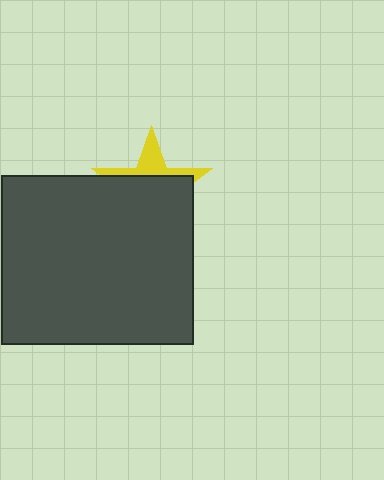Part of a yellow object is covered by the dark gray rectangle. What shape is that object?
It is a star.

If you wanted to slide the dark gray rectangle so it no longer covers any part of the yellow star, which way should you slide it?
Slide it down — that is the most direct way to separate the two shapes.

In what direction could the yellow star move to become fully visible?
The yellow star could move up. That would shift it out from behind the dark gray rectangle entirely.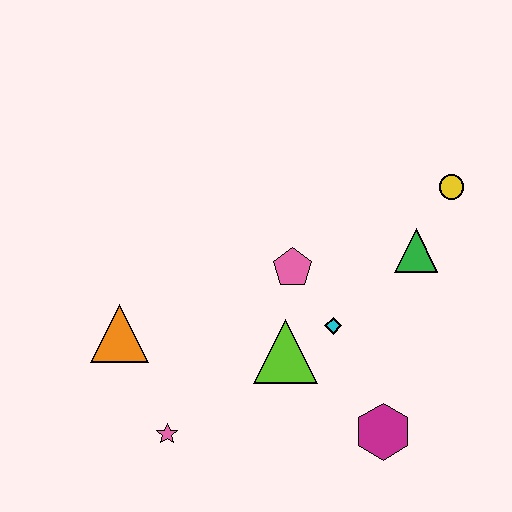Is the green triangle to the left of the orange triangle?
No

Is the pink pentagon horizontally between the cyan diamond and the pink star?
Yes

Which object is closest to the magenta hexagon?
The cyan diamond is closest to the magenta hexagon.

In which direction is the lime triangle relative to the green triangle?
The lime triangle is to the left of the green triangle.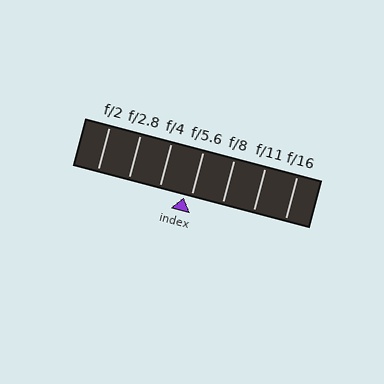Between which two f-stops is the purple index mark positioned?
The index mark is between f/4 and f/5.6.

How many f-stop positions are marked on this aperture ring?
There are 7 f-stop positions marked.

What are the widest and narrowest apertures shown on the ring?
The widest aperture shown is f/2 and the narrowest is f/16.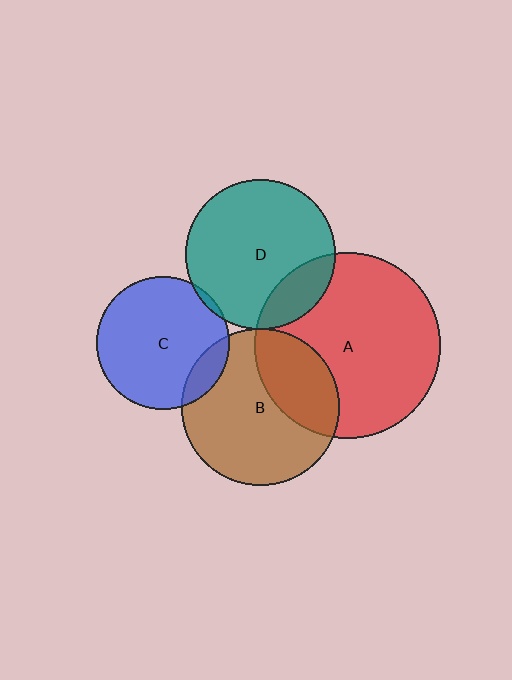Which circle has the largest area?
Circle A (red).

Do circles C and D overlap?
Yes.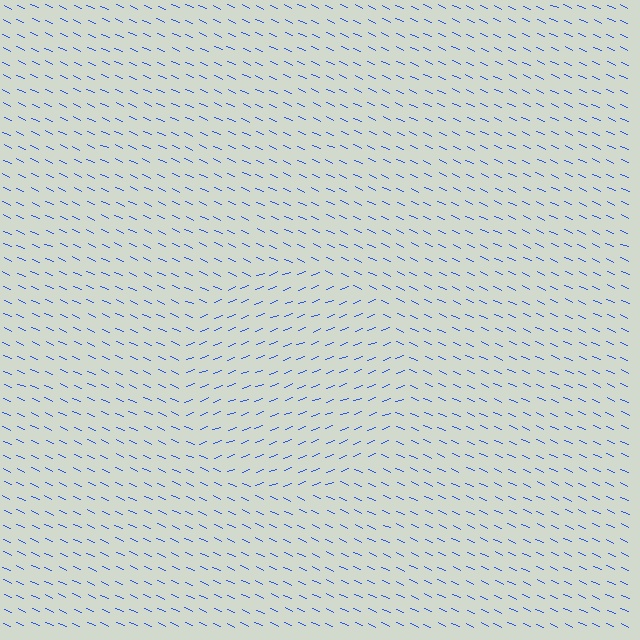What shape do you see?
I see a circle.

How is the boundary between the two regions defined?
The boundary is defined purely by a change in line orientation (approximately 45 degrees difference). All lines are the same color and thickness.